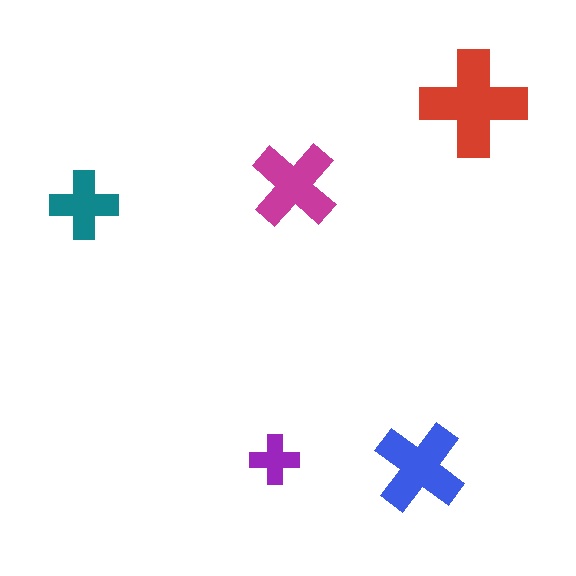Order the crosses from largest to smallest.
the red one, the blue one, the magenta one, the teal one, the purple one.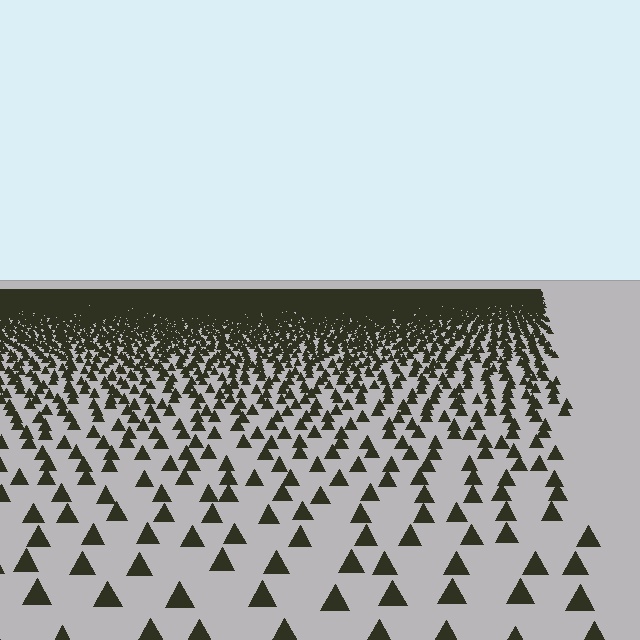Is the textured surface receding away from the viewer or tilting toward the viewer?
The surface is receding away from the viewer. Texture elements get smaller and denser toward the top.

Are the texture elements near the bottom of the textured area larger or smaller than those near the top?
Larger. Near the bottom, elements are closer to the viewer and appear at a bigger on-screen size.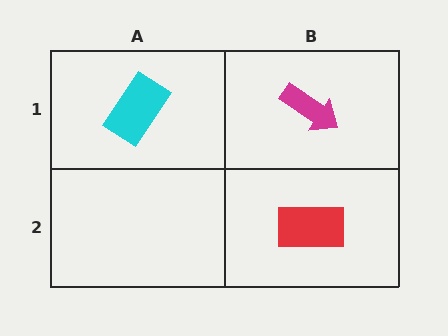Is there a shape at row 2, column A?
No, that cell is empty.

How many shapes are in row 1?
2 shapes.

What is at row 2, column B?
A red rectangle.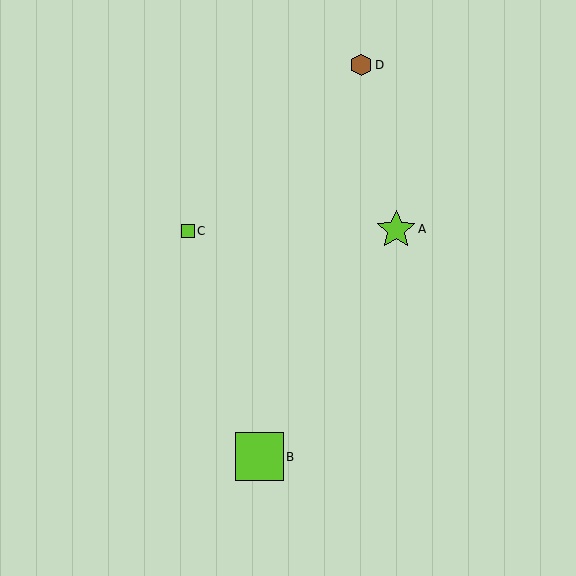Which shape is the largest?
The lime square (labeled B) is the largest.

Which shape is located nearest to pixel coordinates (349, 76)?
The brown hexagon (labeled D) at (361, 65) is nearest to that location.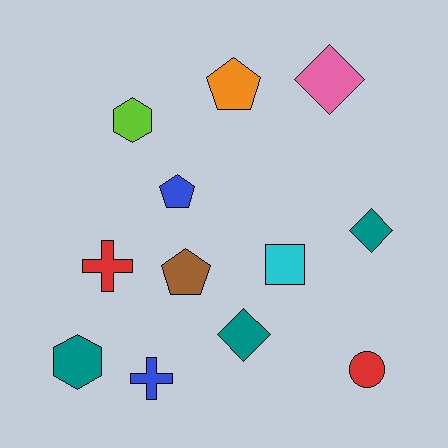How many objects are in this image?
There are 12 objects.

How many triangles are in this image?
There are no triangles.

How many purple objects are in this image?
There are no purple objects.